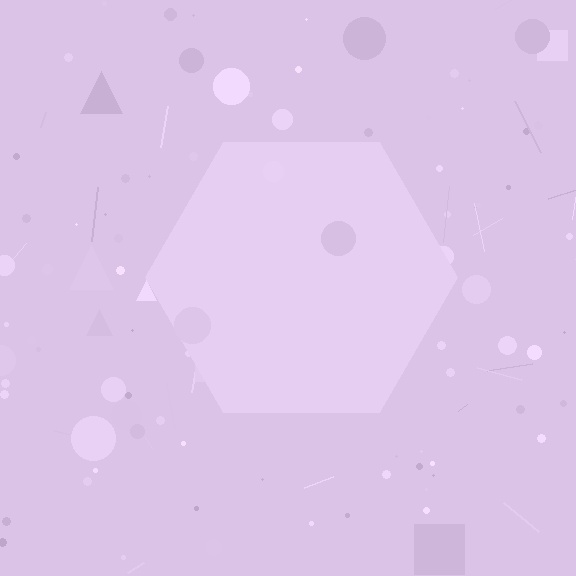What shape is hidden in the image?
A hexagon is hidden in the image.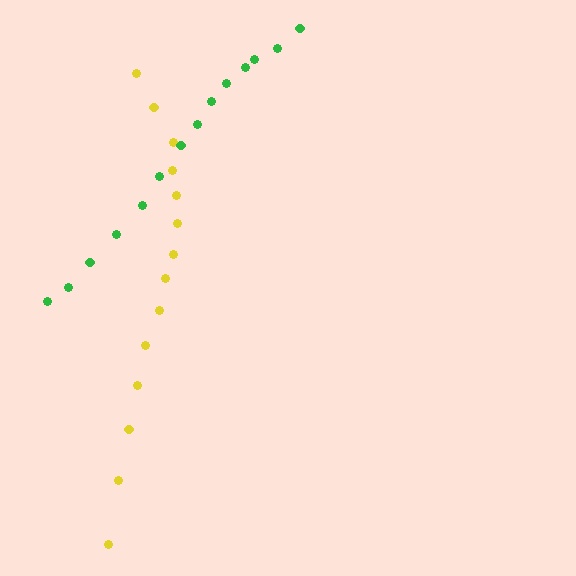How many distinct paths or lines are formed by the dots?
There are 2 distinct paths.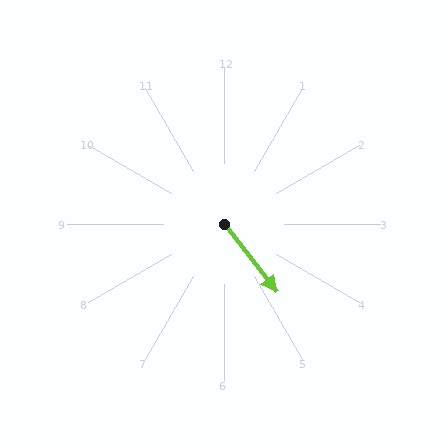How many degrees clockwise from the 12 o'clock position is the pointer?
Approximately 142 degrees.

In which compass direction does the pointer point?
Southeast.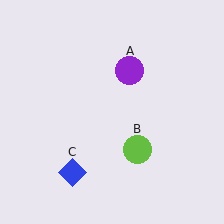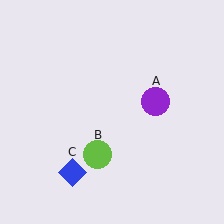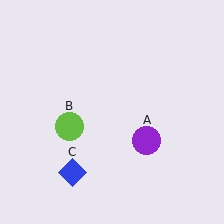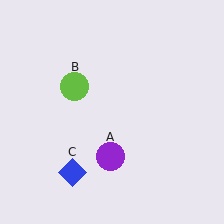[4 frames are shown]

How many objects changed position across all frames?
2 objects changed position: purple circle (object A), lime circle (object B).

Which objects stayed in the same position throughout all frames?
Blue diamond (object C) remained stationary.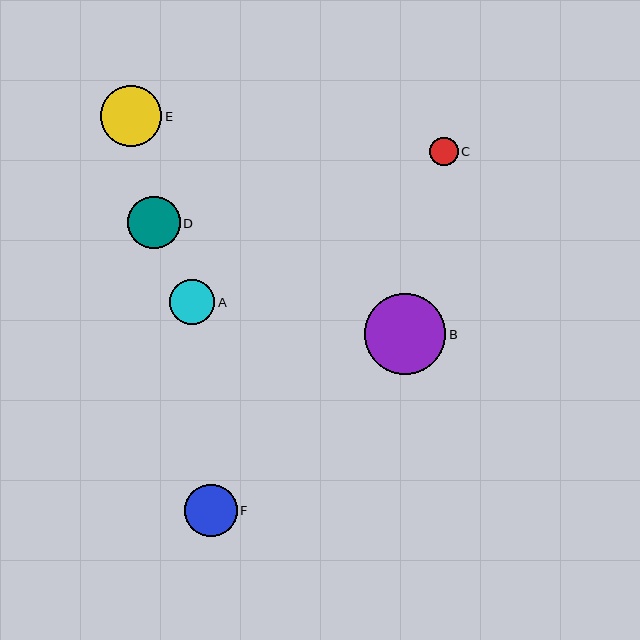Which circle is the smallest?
Circle C is the smallest with a size of approximately 29 pixels.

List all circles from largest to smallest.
From largest to smallest: B, E, F, D, A, C.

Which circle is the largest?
Circle B is the largest with a size of approximately 81 pixels.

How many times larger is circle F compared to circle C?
Circle F is approximately 1.8 times the size of circle C.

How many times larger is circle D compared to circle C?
Circle D is approximately 1.8 times the size of circle C.